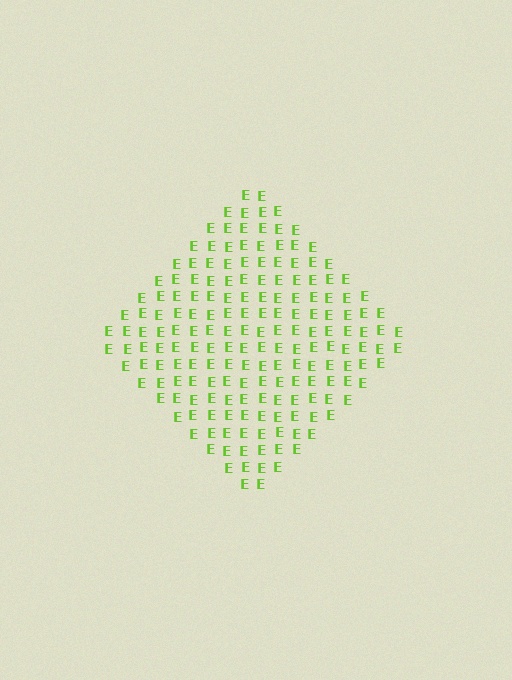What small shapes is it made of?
It is made of small letter E's.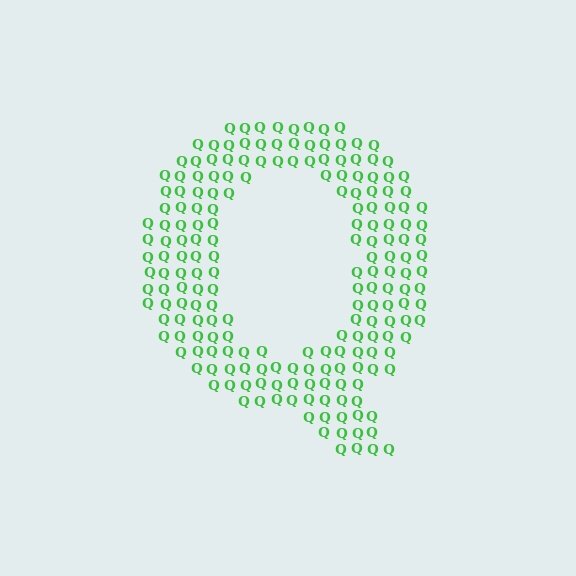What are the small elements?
The small elements are letter Q's.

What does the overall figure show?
The overall figure shows the letter Q.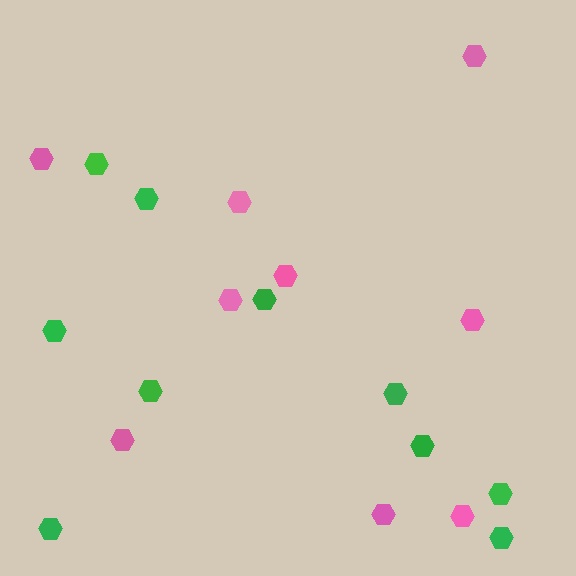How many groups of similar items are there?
There are 2 groups: one group of green hexagons (10) and one group of pink hexagons (9).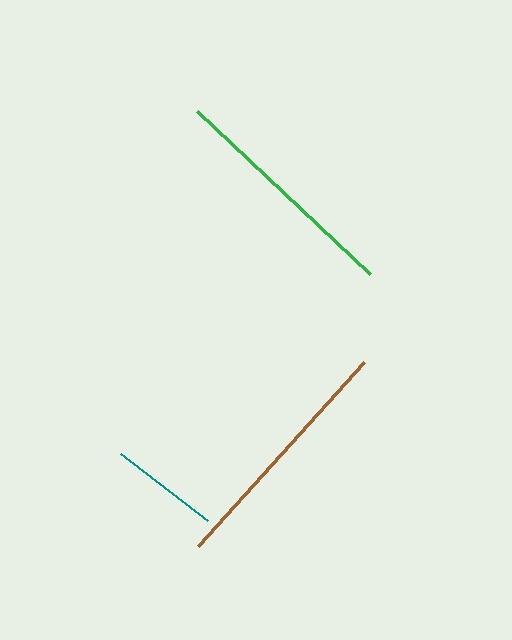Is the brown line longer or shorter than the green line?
The brown line is longer than the green line.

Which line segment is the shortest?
The teal line is the shortest at approximately 110 pixels.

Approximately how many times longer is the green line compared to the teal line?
The green line is approximately 2.2 times the length of the teal line.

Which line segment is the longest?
The brown line is the longest at approximately 248 pixels.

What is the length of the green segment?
The green segment is approximately 237 pixels long.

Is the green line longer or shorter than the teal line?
The green line is longer than the teal line.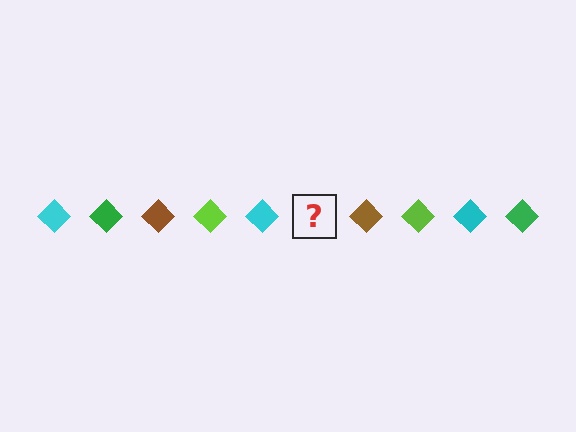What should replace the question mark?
The question mark should be replaced with a green diamond.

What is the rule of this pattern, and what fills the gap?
The rule is that the pattern cycles through cyan, green, brown, lime diamonds. The gap should be filled with a green diamond.